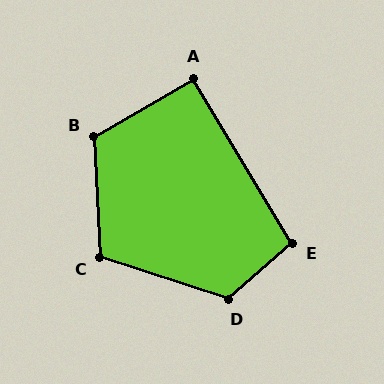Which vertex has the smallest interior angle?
A, at approximately 91 degrees.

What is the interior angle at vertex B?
Approximately 117 degrees (obtuse).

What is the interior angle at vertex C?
Approximately 111 degrees (obtuse).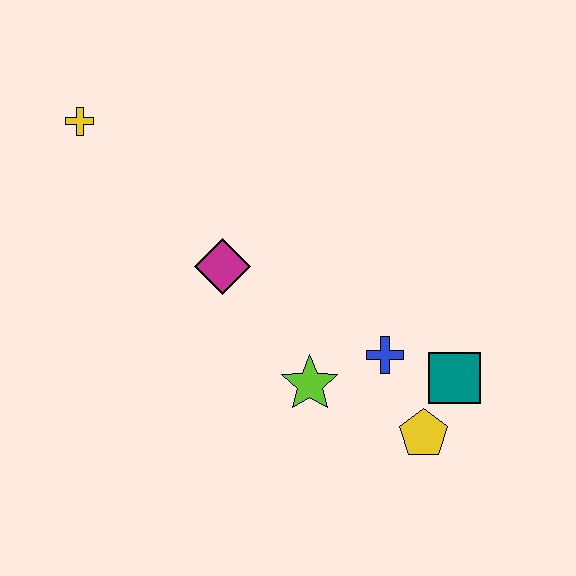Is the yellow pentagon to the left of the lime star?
No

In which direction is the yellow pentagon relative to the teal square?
The yellow pentagon is below the teal square.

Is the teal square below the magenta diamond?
Yes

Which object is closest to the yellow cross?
The magenta diamond is closest to the yellow cross.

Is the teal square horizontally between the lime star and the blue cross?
No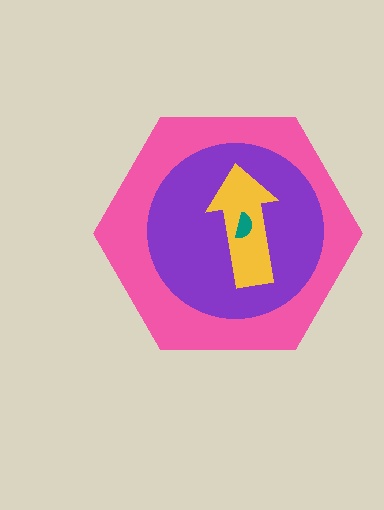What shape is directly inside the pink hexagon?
The purple circle.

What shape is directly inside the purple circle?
The yellow arrow.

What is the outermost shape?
The pink hexagon.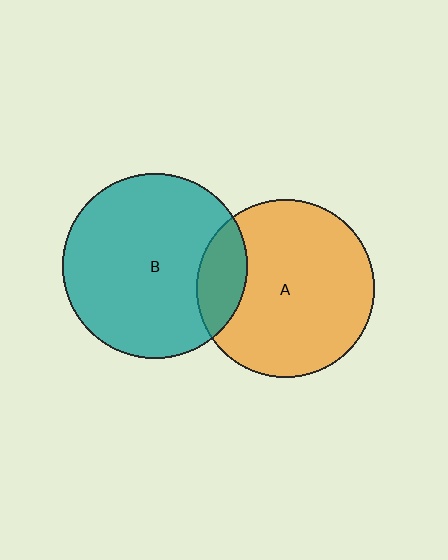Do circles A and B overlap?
Yes.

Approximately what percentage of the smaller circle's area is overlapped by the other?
Approximately 15%.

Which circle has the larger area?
Circle B (teal).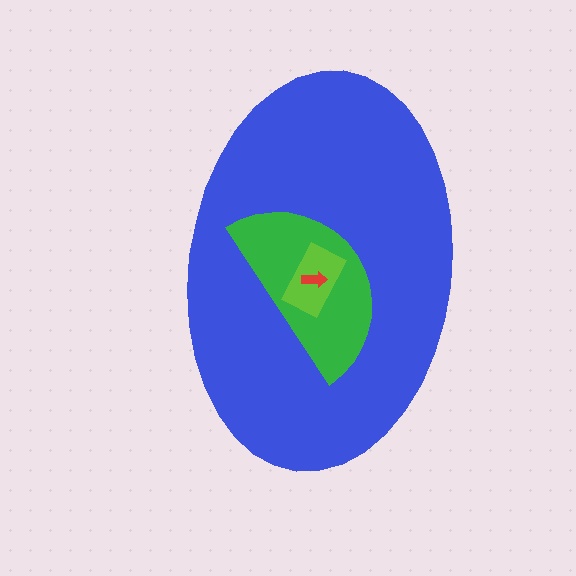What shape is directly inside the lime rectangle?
The red arrow.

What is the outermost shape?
The blue ellipse.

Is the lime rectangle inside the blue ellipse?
Yes.